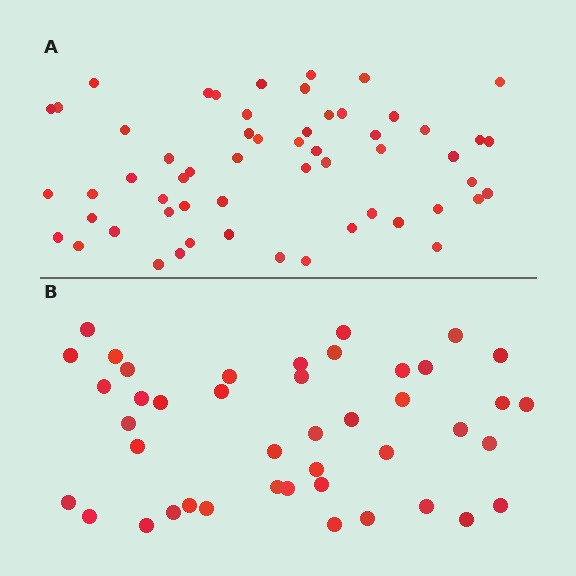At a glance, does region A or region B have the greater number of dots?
Region A (the top region) has more dots.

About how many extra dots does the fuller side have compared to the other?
Region A has approximately 15 more dots than region B.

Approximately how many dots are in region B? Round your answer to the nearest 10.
About 40 dots. (The exact count is 43, which rounds to 40.)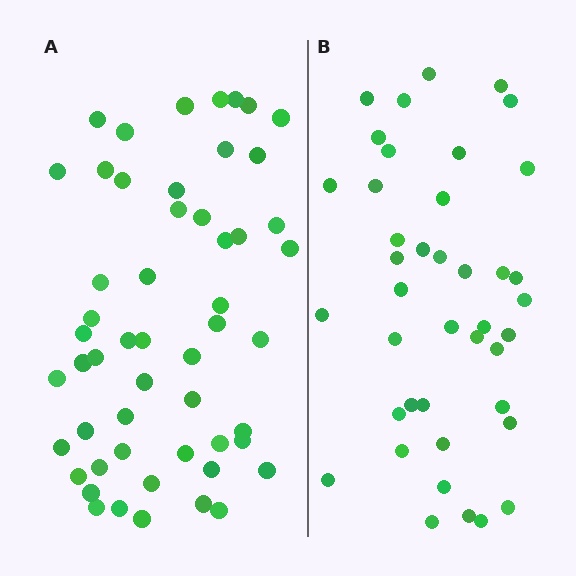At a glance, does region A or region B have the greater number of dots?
Region A (the left region) has more dots.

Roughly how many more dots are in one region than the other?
Region A has roughly 12 or so more dots than region B.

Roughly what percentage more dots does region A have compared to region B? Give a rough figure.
About 30% more.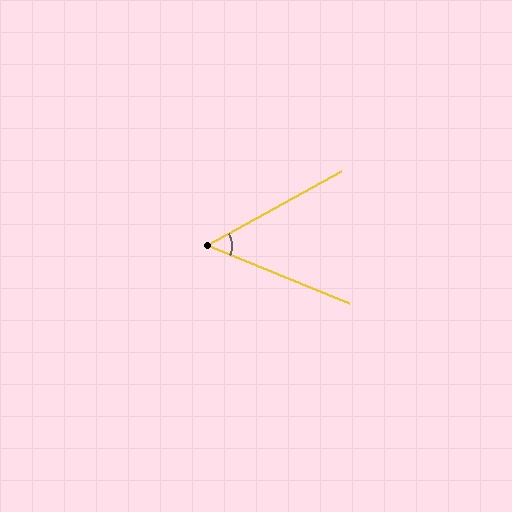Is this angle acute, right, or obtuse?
It is acute.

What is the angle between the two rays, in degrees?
Approximately 51 degrees.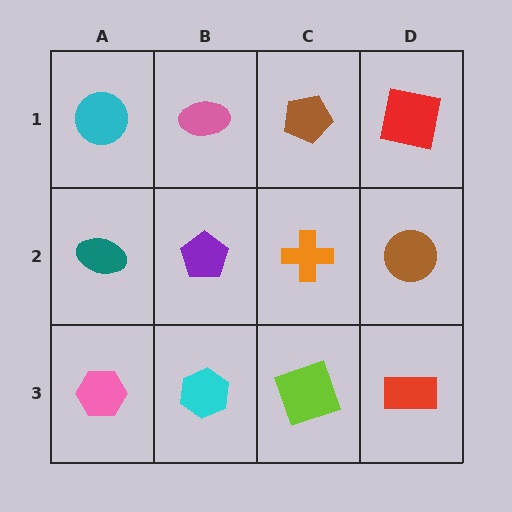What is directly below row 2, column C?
A lime square.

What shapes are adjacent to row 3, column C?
An orange cross (row 2, column C), a cyan hexagon (row 3, column B), a red rectangle (row 3, column D).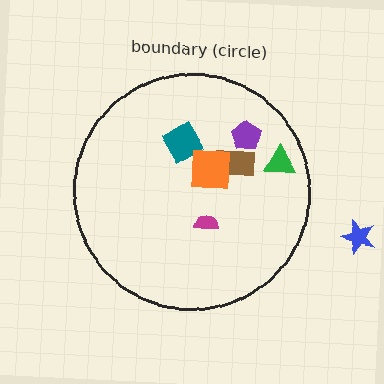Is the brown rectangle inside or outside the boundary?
Inside.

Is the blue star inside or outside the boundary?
Outside.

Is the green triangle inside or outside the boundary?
Inside.